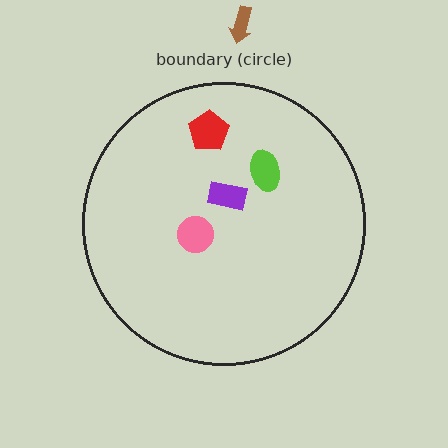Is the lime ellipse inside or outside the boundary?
Inside.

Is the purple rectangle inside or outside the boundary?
Inside.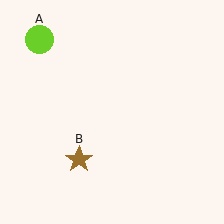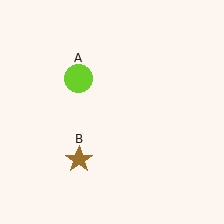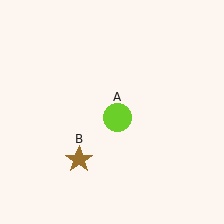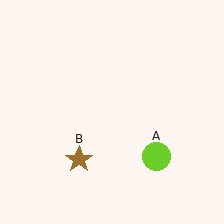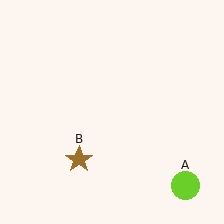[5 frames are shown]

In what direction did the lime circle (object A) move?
The lime circle (object A) moved down and to the right.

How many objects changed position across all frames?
1 object changed position: lime circle (object A).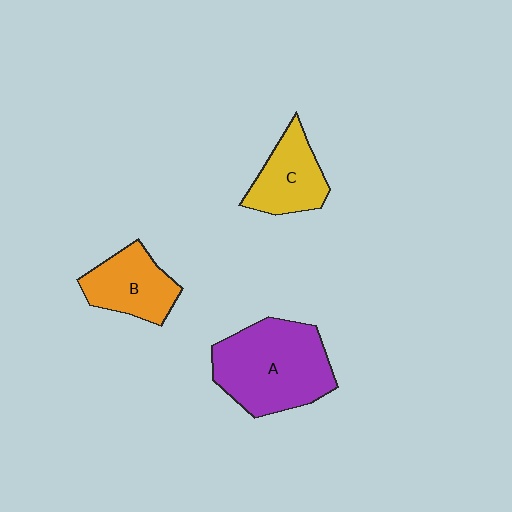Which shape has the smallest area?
Shape C (yellow).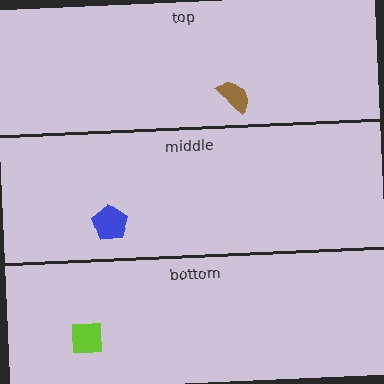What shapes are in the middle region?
The blue pentagon.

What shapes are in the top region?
The brown semicircle.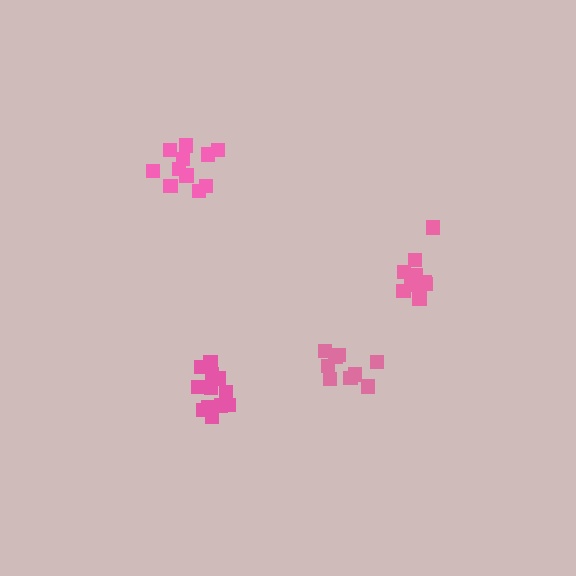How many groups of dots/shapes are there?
There are 4 groups.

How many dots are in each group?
Group 1: 11 dots, Group 2: 9 dots, Group 3: 12 dots, Group 4: 9 dots (41 total).